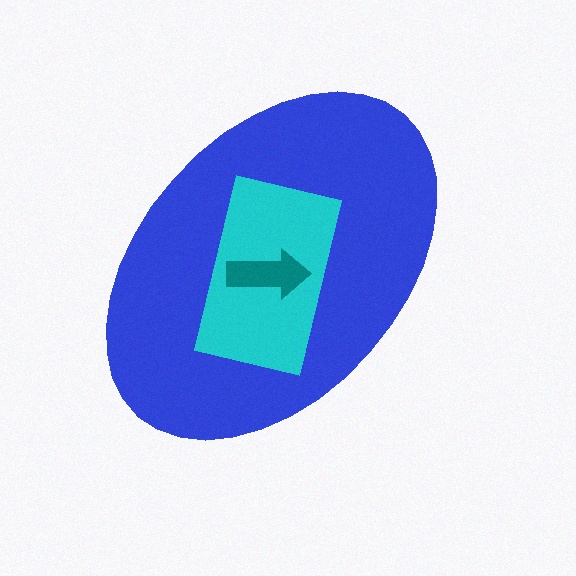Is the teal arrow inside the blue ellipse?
Yes.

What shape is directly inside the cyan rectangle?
The teal arrow.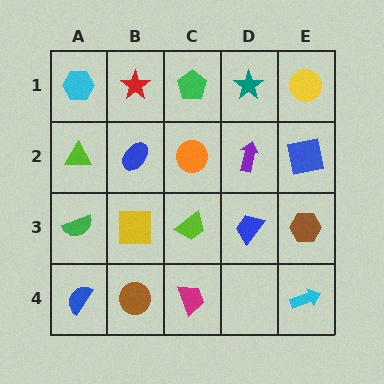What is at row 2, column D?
A purple arrow.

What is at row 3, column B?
A yellow square.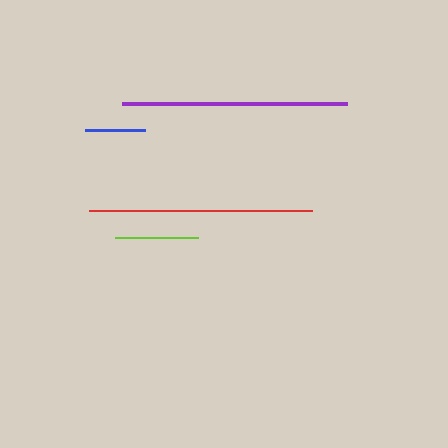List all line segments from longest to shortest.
From longest to shortest: purple, red, lime, blue.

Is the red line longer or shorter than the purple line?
The purple line is longer than the red line.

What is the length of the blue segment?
The blue segment is approximately 60 pixels long.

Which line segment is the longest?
The purple line is the longest at approximately 225 pixels.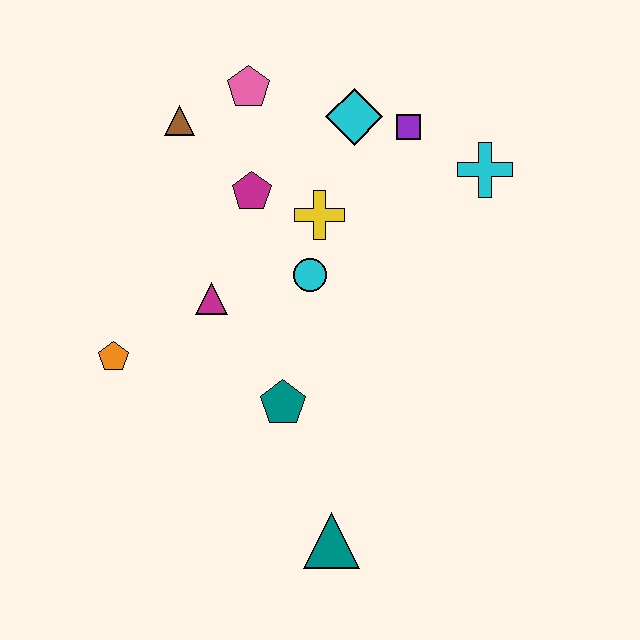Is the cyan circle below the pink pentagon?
Yes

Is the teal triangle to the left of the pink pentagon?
No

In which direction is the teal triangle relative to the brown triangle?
The teal triangle is below the brown triangle.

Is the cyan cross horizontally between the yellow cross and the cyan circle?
No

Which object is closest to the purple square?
The cyan diamond is closest to the purple square.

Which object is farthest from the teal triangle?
The pink pentagon is farthest from the teal triangle.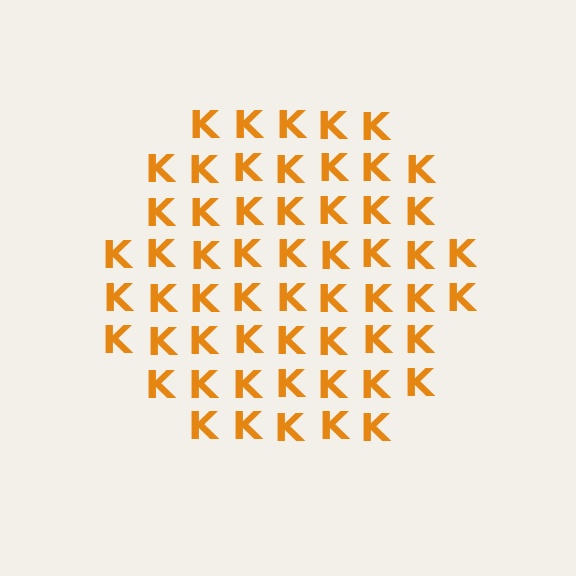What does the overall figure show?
The overall figure shows a hexagon.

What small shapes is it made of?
It is made of small letter K's.